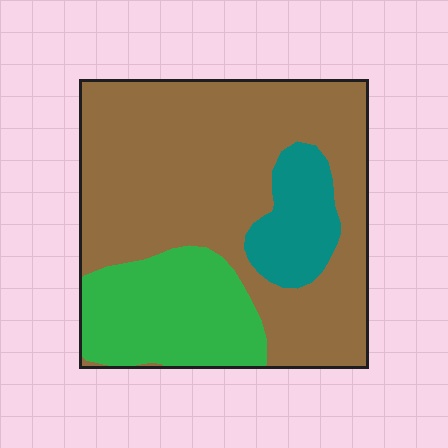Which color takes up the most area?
Brown, at roughly 65%.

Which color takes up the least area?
Teal, at roughly 10%.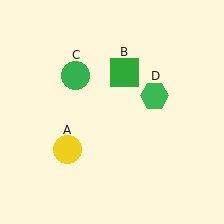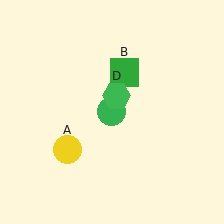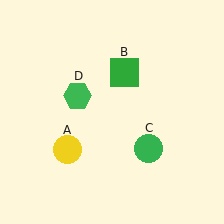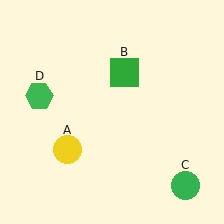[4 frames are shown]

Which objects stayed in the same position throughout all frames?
Yellow circle (object A) and green square (object B) remained stationary.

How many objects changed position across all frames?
2 objects changed position: green circle (object C), green hexagon (object D).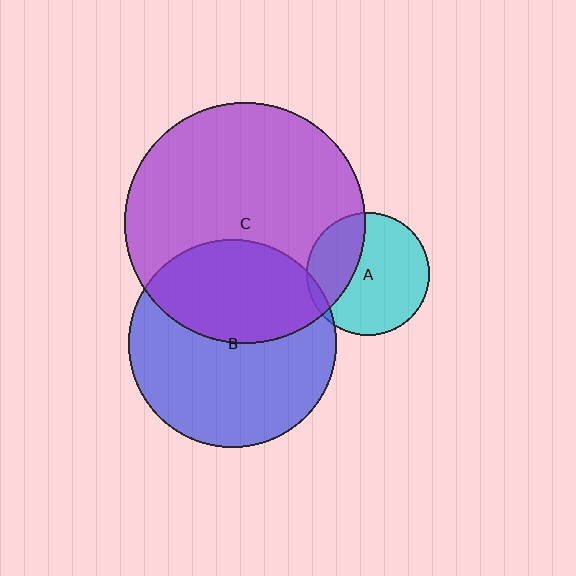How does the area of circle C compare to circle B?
Approximately 1.3 times.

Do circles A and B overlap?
Yes.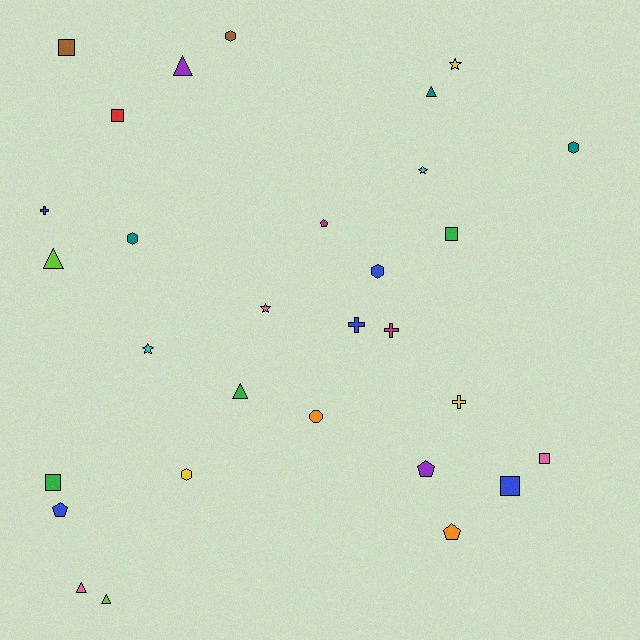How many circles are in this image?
There is 1 circle.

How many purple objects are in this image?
There are 2 purple objects.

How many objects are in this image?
There are 30 objects.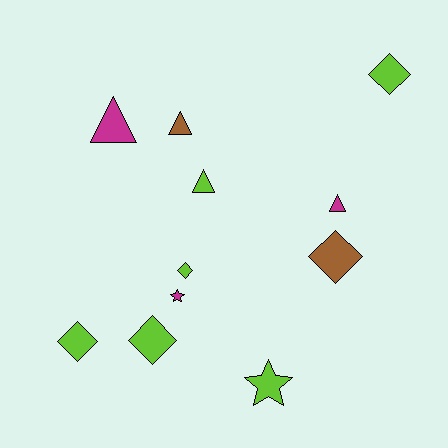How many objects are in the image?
There are 11 objects.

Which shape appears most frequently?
Diamond, with 5 objects.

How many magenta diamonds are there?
There are no magenta diamonds.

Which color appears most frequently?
Lime, with 6 objects.